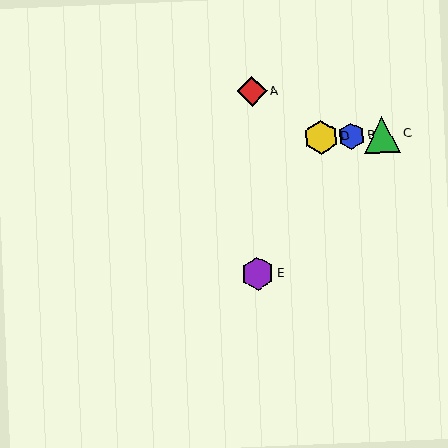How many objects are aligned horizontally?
3 objects (B, C, D) are aligned horizontally.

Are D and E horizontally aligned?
No, D is at y≈137 and E is at y≈274.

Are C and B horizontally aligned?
Yes, both are at y≈135.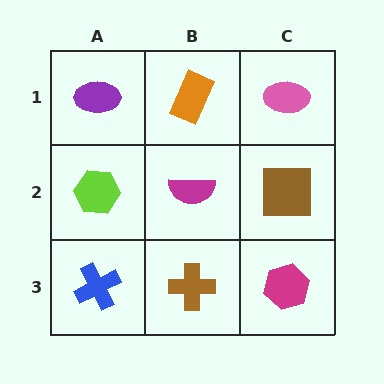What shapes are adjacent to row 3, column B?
A magenta semicircle (row 2, column B), a blue cross (row 3, column A), a magenta hexagon (row 3, column C).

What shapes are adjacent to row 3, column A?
A lime hexagon (row 2, column A), a brown cross (row 3, column B).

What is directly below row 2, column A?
A blue cross.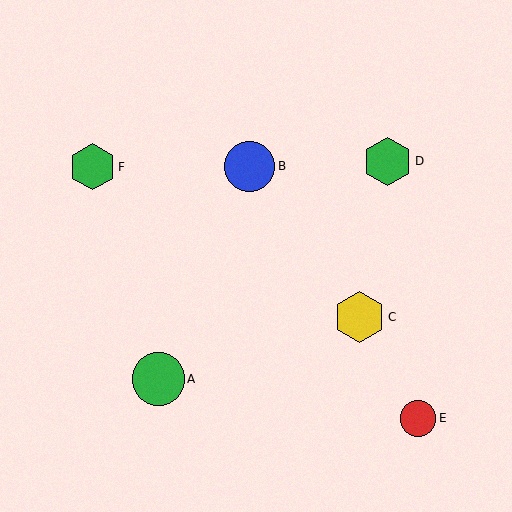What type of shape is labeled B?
Shape B is a blue circle.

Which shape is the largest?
The green circle (labeled A) is the largest.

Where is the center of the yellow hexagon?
The center of the yellow hexagon is at (360, 317).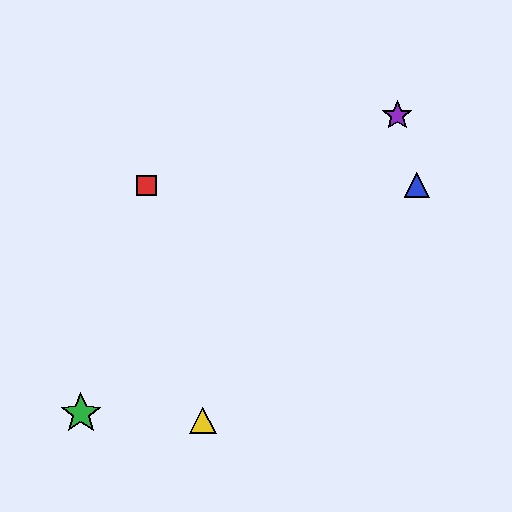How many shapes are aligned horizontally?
2 shapes (the red square, the blue triangle) are aligned horizontally.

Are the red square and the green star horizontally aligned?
No, the red square is at y≈185 and the green star is at y≈414.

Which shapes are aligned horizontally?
The red square, the blue triangle are aligned horizontally.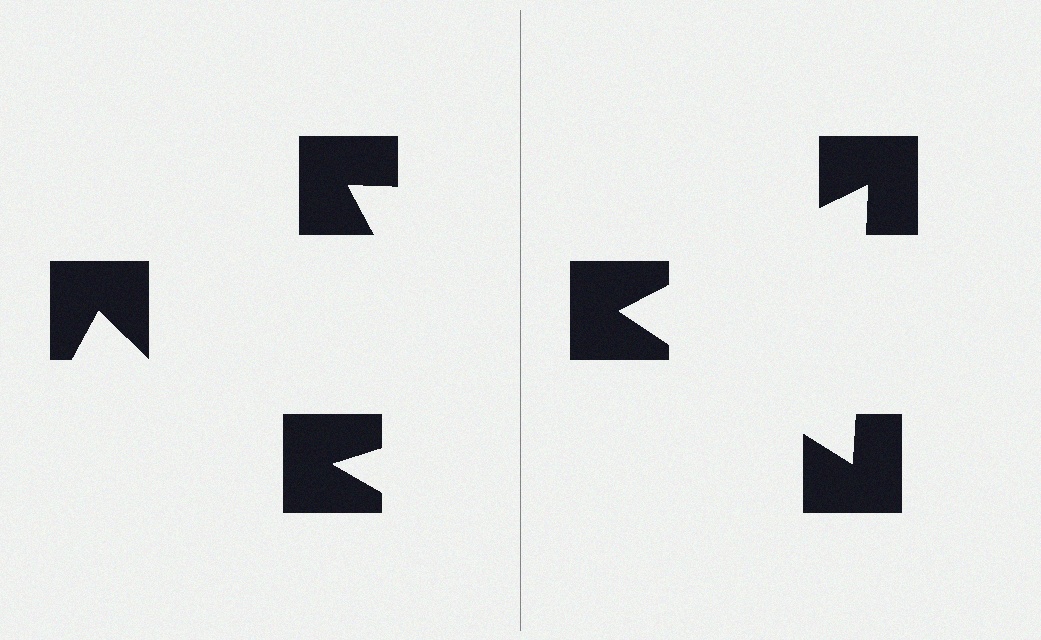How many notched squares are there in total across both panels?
6 — 3 on each side.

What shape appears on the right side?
An illusory triangle.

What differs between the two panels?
The notched squares are positioned identically on both sides; only the wedge orientations differ. On the right they align to a triangle; on the left they are misaligned.